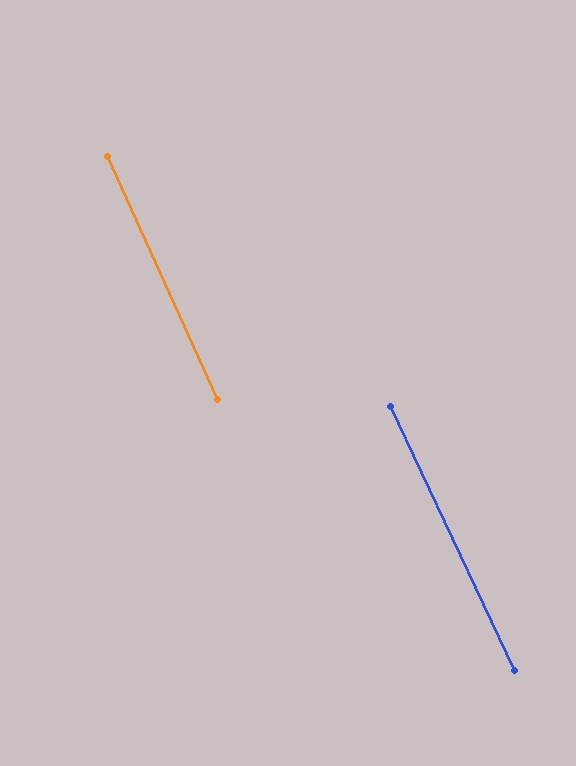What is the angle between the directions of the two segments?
Approximately 1 degree.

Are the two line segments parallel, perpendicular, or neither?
Parallel — their directions differ by only 0.9°.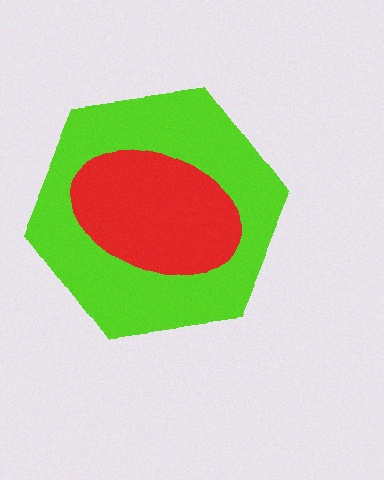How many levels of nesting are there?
2.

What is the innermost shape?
The red ellipse.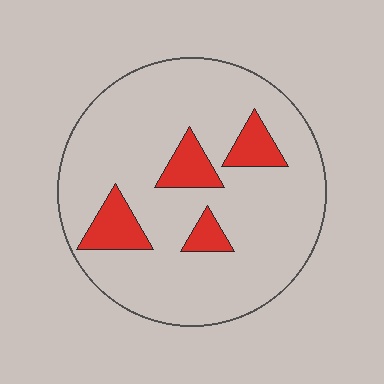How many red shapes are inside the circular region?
4.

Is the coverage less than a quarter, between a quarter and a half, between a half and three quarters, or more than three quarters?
Less than a quarter.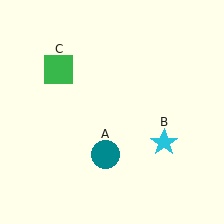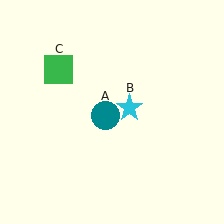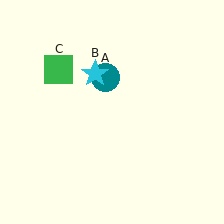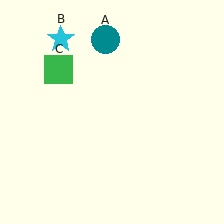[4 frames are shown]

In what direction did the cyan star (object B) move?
The cyan star (object B) moved up and to the left.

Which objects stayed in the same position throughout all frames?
Green square (object C) remained stationary.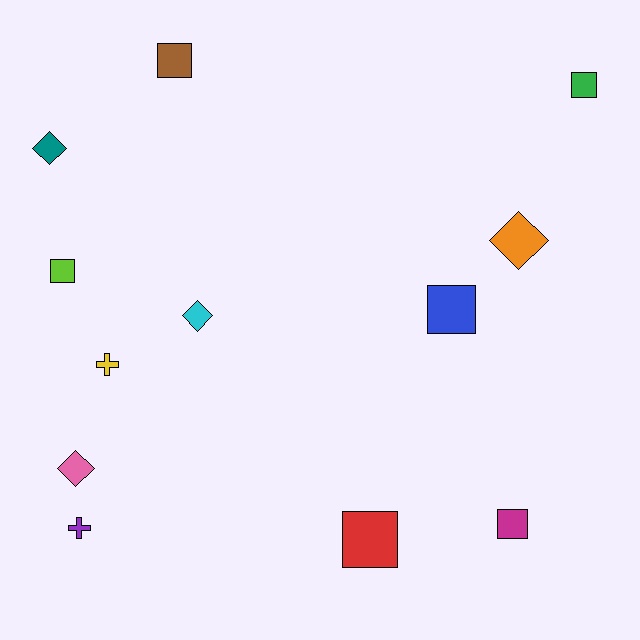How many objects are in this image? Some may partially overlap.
There are 12 objects.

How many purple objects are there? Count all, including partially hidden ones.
There is 1 purple object.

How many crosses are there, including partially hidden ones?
There are 2 crosses.